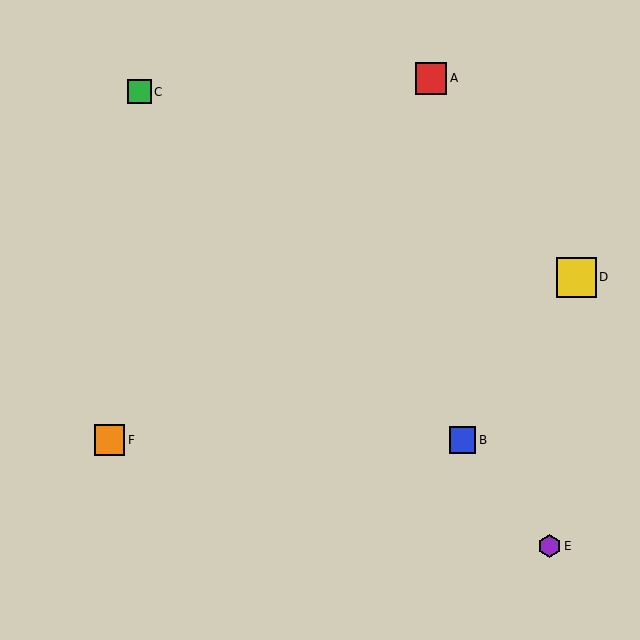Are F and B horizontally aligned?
Yes, both are at y≈440.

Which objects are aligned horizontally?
Objects B, F are aligned horizontally.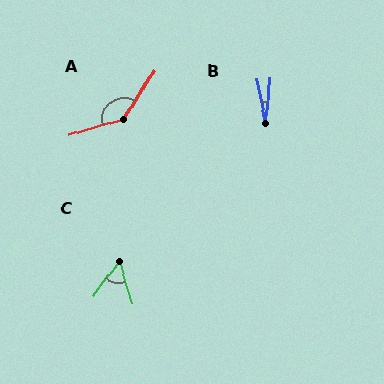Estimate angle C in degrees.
Approximately 52 degrees.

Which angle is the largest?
A, at approximately 139 degrees.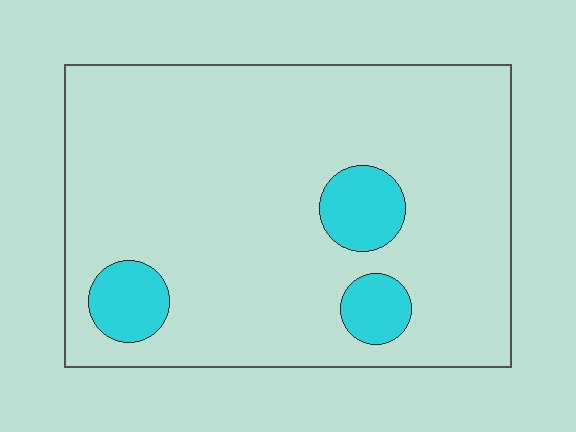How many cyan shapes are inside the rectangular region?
3.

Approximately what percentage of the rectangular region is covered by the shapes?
Approximately 10%.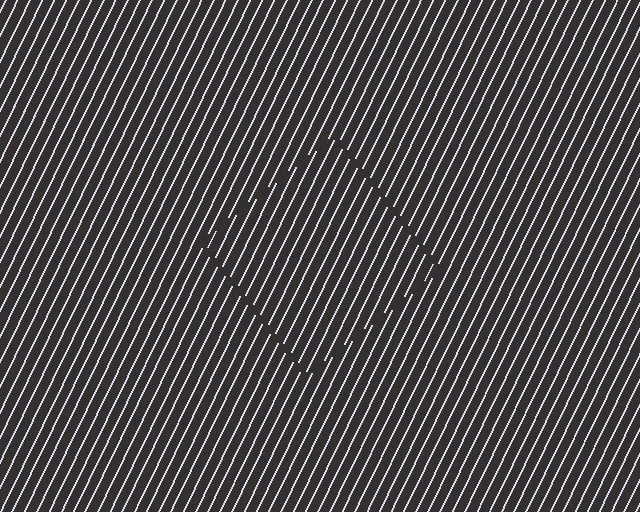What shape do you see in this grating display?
An illusory square. The interior of the shape contains the same grating, shifted by half a period — the contour is defined by the phase discontinuity where line-ends from the inner and outer gratings abut.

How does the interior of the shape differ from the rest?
The interior of the shape contains the same grating, shifted by half a period — the contour is defined by the phase discontinuity where line-ends from the inner and outer gratings abut.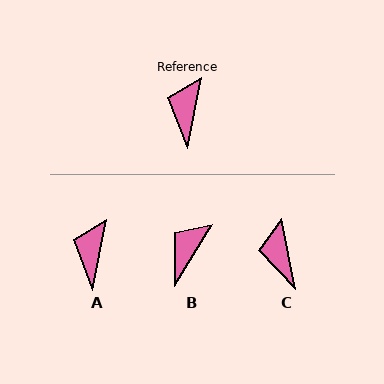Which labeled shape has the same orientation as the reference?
A.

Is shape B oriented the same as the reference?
No, it is off by about 21 degrees.